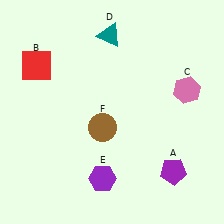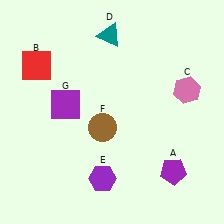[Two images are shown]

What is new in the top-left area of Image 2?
A purple square (G) was added in the top-left area of Image 2.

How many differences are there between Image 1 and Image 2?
There is 1 difference between the two images.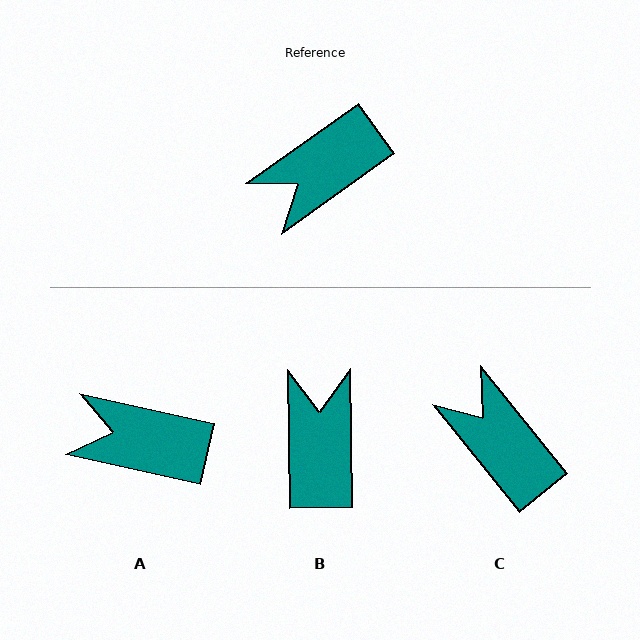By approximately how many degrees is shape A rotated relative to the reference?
Approximately 48 degrees clockwise.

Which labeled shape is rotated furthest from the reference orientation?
B, about 125 degrees away.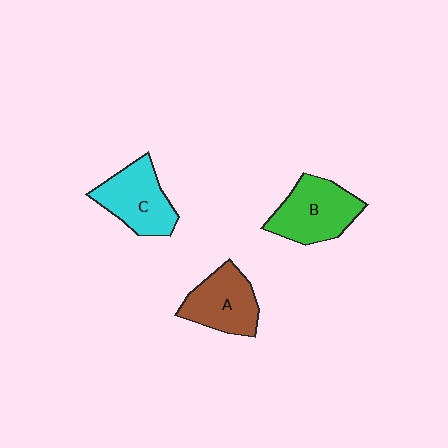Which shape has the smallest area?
Shape A (brown).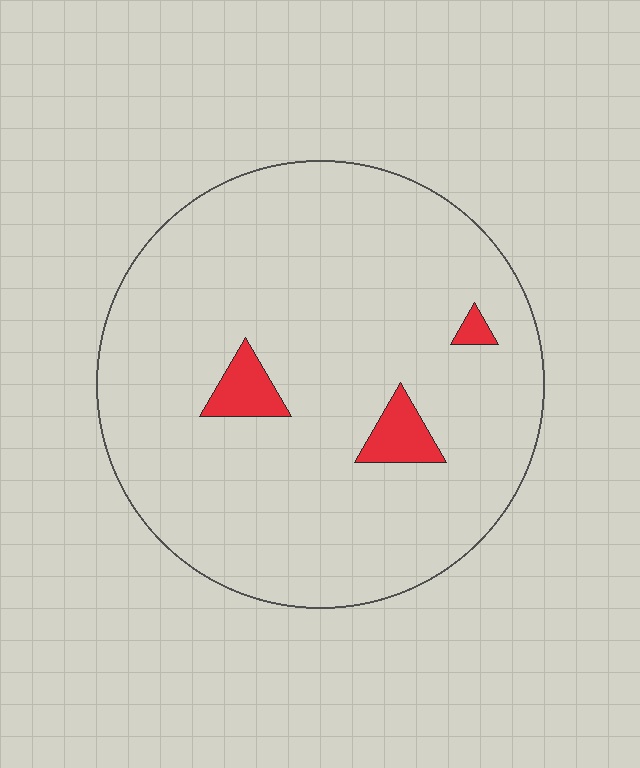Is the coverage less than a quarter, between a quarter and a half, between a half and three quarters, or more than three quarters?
Less than a quarter.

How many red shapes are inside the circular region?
3.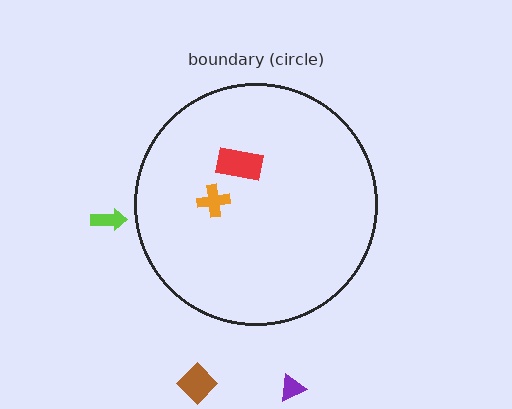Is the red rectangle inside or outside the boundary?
Inside.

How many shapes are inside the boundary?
2 inside, 3 outside.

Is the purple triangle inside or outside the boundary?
Outside.